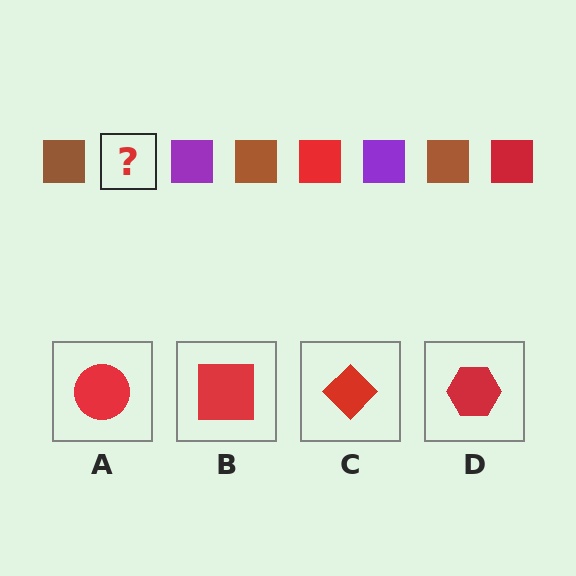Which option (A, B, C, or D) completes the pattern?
B.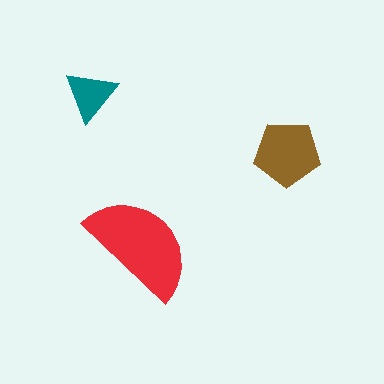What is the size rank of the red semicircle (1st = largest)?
1st.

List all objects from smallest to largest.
The teal triangle, the brown pentagon, the red semicircle.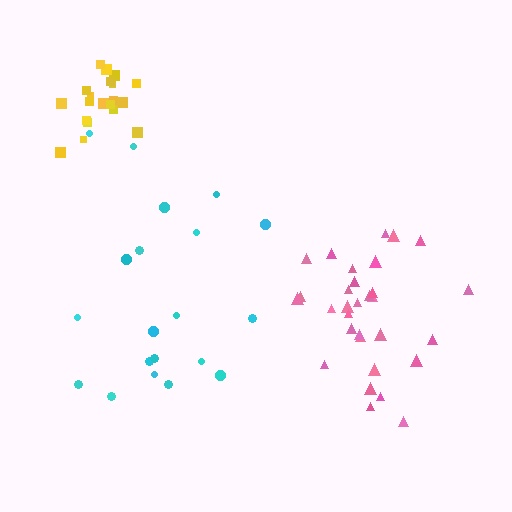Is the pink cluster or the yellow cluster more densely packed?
Yellow.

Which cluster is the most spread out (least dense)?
Cyan.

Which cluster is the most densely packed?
Yellow.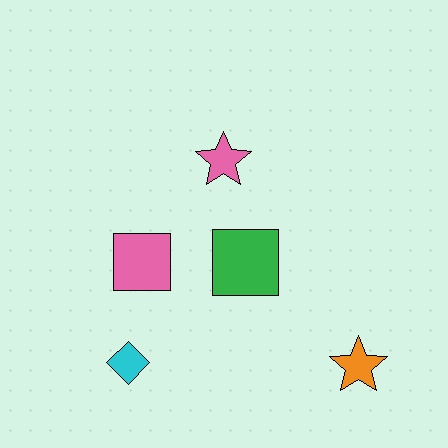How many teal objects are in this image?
There are no teal objects.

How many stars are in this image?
There are 2 stars.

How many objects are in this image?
There are 5 objects.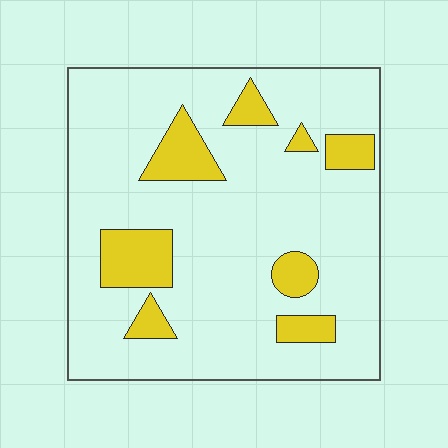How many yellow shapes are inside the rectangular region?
8.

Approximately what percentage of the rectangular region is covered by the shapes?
Approximately 15%.